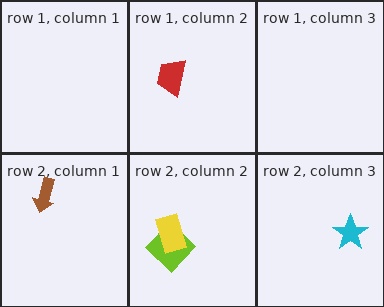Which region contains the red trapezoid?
The row 1, column 2 region.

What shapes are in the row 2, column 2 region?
The lime diamond, the yellow rectangle.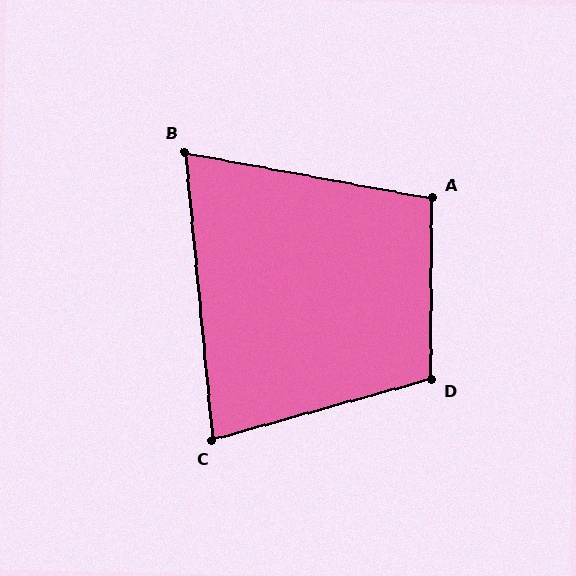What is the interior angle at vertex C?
Approximately 80 degrees (acute).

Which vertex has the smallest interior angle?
B, at approximately 74 degrees.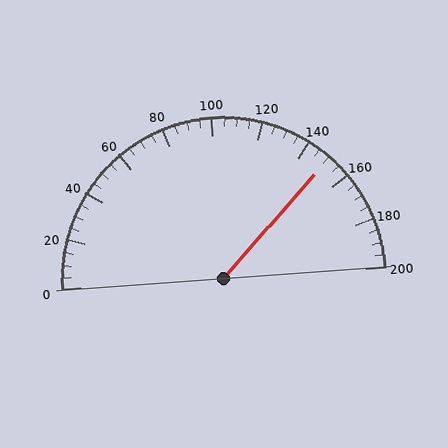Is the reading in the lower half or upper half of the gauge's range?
The reading is in the upper half of the range (0 to 200).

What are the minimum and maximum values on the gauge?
The gauge ranges from 0 to 200.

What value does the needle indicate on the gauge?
The needle indicates approximately 150.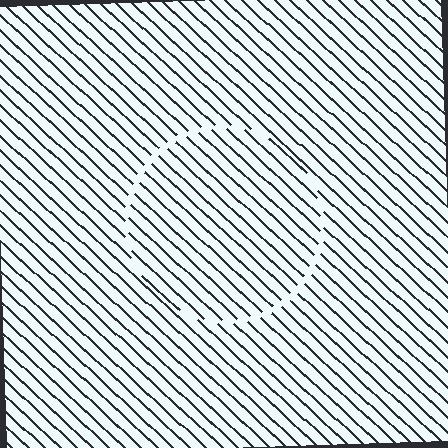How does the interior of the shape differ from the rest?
The interior of the shape contains the same grating, shifted by half a period — the contour is defined by the phase discontinuity where line-ends from the inner and outer gratings abut.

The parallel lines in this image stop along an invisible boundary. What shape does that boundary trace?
An illusory circle. The interior of the shape contains the same grating, shifted by half a period — the contour is defined by the phase discontinuity where line-ends from the inner and outer gratings abut.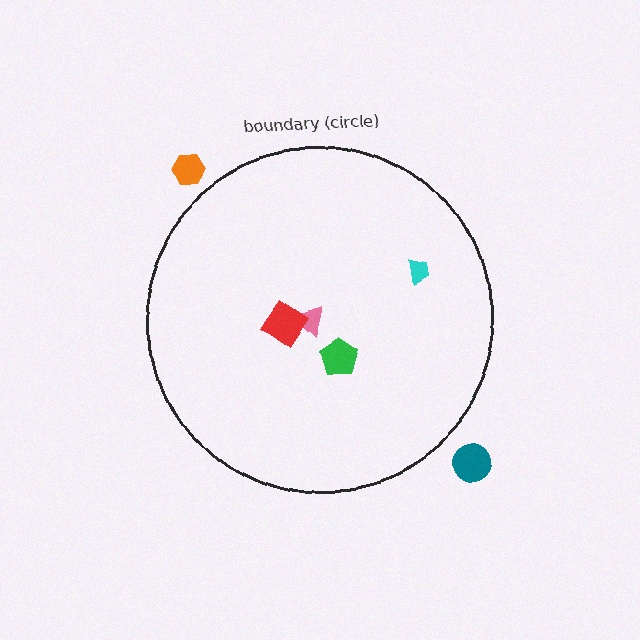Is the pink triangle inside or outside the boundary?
Inside.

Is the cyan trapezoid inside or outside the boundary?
Inside.